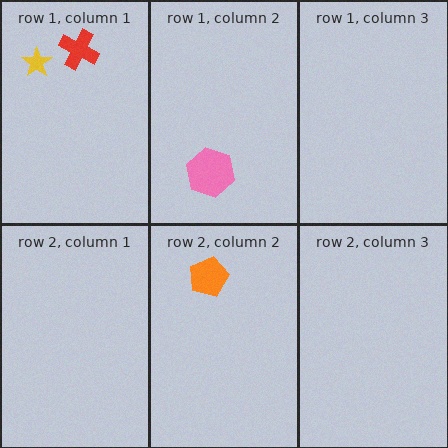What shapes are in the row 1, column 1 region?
The yellow star, the red cross.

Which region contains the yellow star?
The row 1, column 1 region.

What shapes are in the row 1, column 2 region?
The pink hexagon.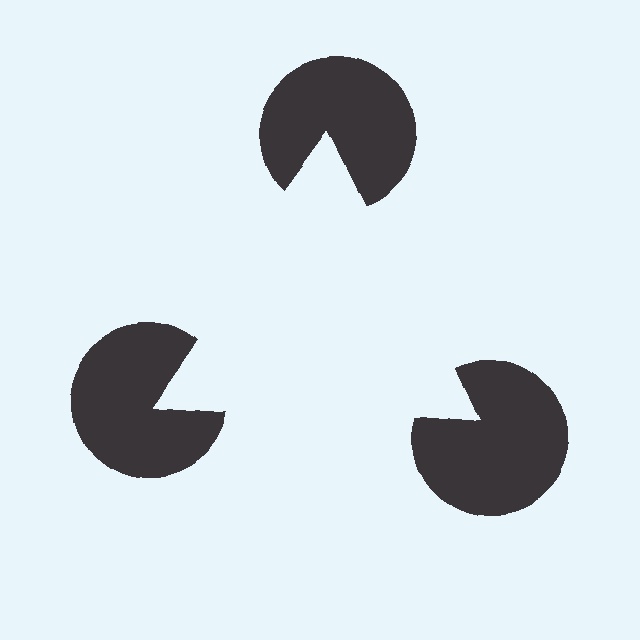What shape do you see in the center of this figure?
An illusory triangle — its edges are inferred from the aligned wedge cuts in the pac-man discs, not physically drawn.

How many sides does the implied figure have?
3 sides.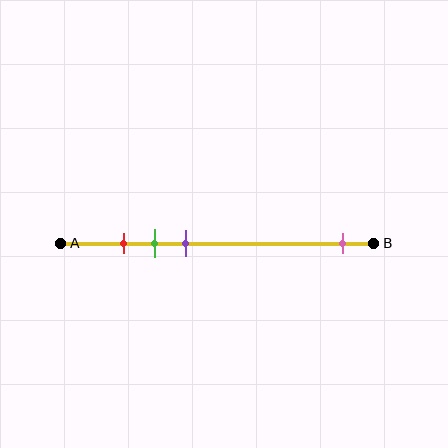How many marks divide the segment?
There are 4 marks dividing the segment.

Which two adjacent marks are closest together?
The red and green marks are the closest adjacent pair.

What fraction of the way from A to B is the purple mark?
The purple mark is approximately 40% (0.4) of the way from A to B.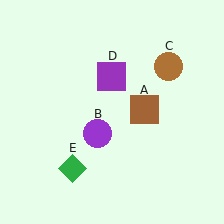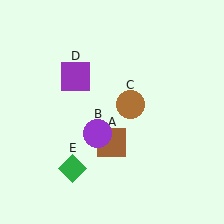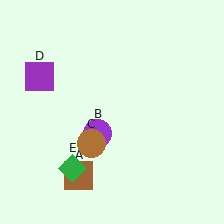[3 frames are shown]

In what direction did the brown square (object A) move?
The brown square (object A) moved down and to the left.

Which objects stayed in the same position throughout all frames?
Purple circle (object B) and green diamond (object E) remained stationary.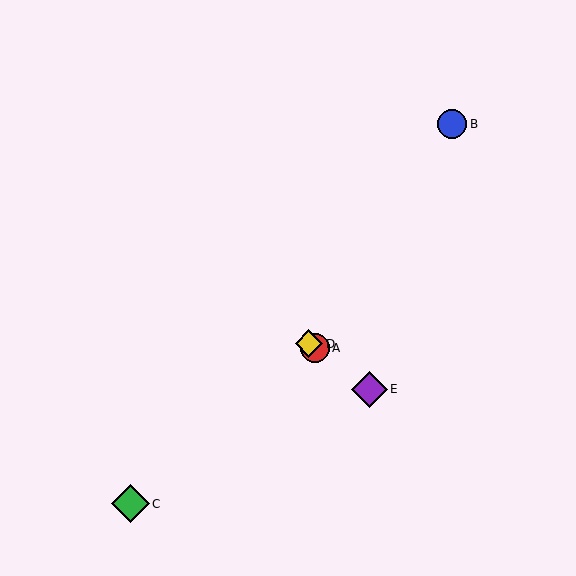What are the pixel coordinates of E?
Object E is at (370, 389).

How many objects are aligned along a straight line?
3 objects (A, D, E) are aligned along a straight line.